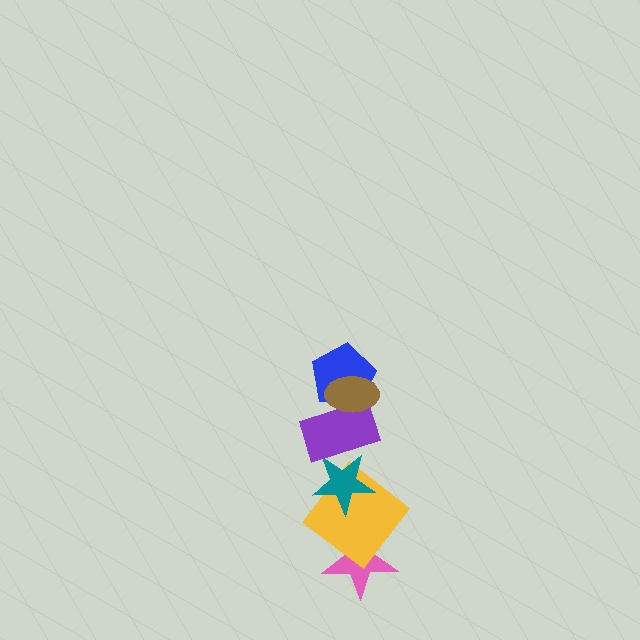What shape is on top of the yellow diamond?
The teal star is on top of the yellow diamond.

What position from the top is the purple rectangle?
The purple rectangle is 3rd from the top.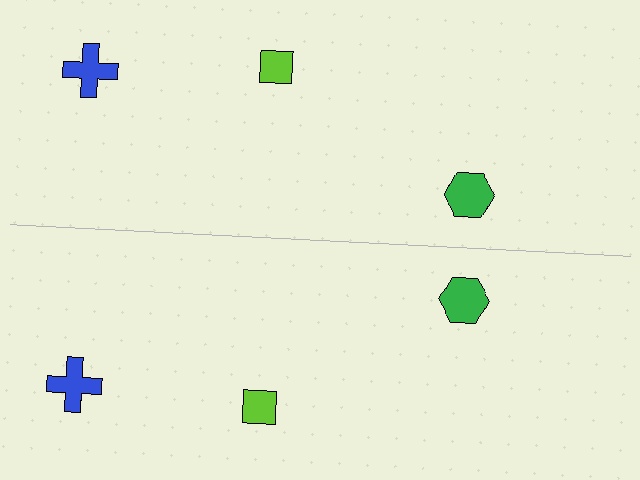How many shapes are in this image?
There are 6 shapes in this image.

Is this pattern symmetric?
Yes, this pattern has bilateral (reflection) symmetry.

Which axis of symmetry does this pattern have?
The pattern has a horizontal axis of symmetry running through the center of the image.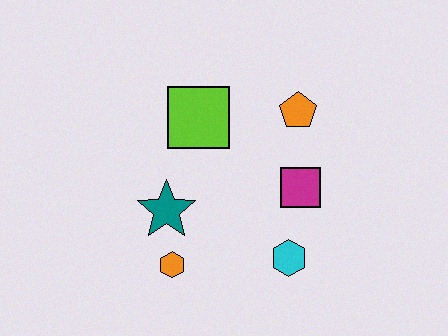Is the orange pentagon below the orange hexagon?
No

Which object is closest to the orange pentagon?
The magenta square is closest to the orange pentagon.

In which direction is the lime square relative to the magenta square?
The lime square is to the left of the magenta square.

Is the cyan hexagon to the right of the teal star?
Yes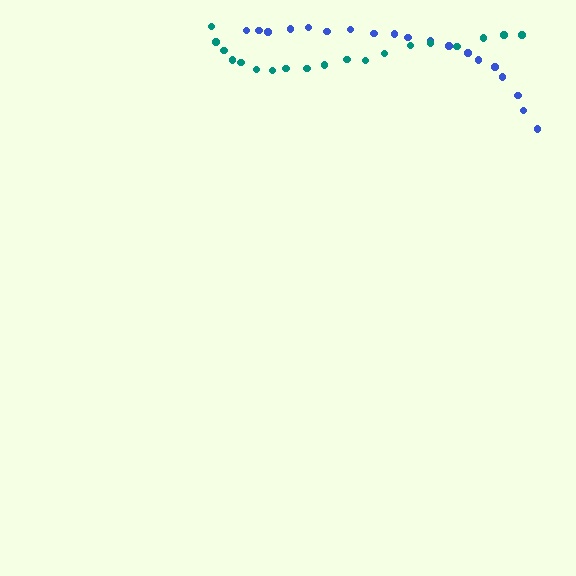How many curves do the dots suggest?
There are 2 distinct paths.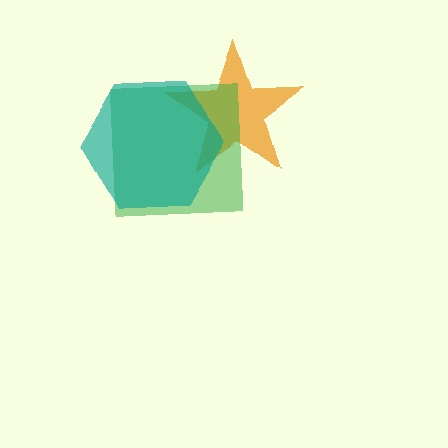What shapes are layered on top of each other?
The layered shapes are: an orange star, a green square, a teal hexagon.